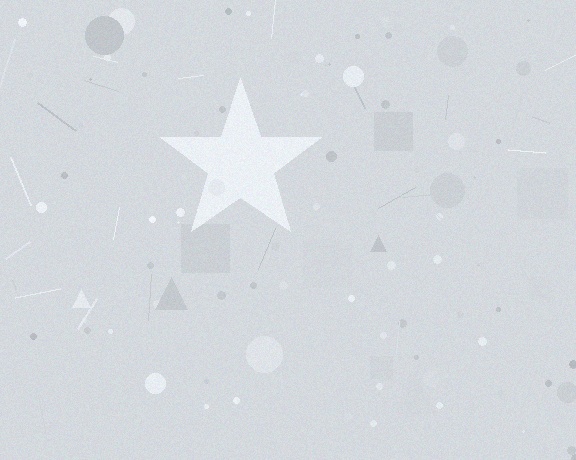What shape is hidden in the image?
A star is hidden in the image.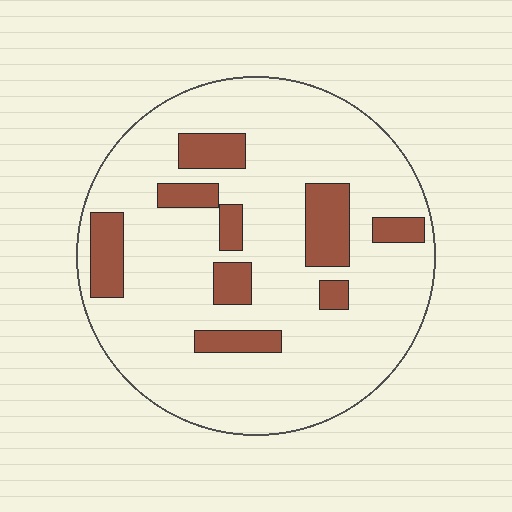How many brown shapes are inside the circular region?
9.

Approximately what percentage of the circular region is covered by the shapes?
Approximately 20%.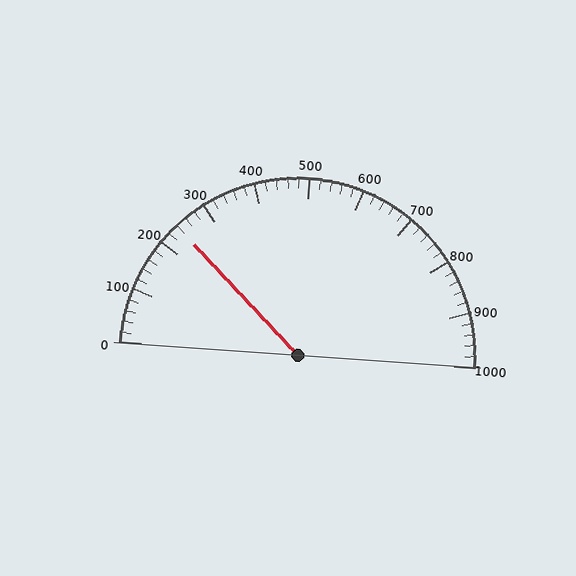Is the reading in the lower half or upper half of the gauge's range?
The reading is in the lower half of the range (0 to 1000).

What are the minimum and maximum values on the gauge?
The gauge ranges from 0 to 1000.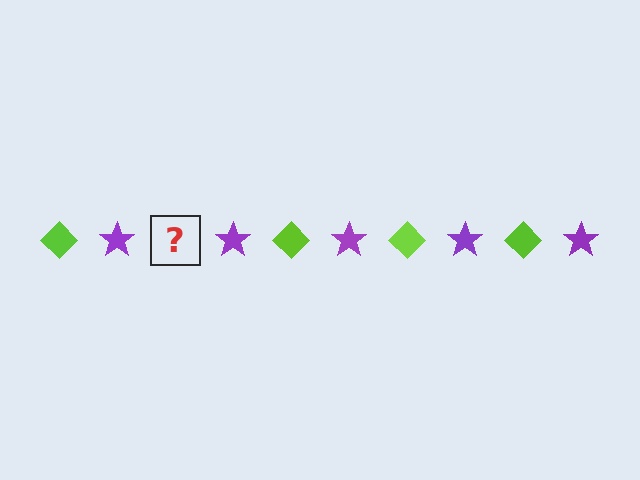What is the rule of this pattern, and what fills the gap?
The rule is that the pattern alternates between lime diamond and purple star. The gap should be filled with a lime diamond.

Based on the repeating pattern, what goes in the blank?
The blank should be a lime diamond.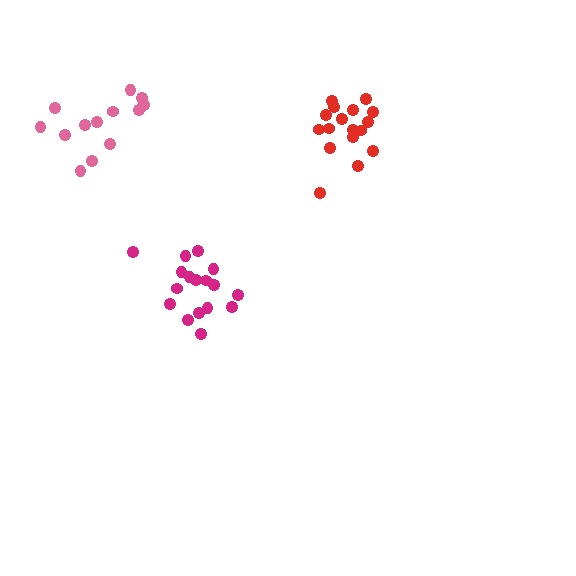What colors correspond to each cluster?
The clusters are colored: pink, magenta, red.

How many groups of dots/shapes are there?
There are 3 groups.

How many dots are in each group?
Group 1: 13 dots, Group 2: 17 dots, Group 3: 17 dots (47 total).